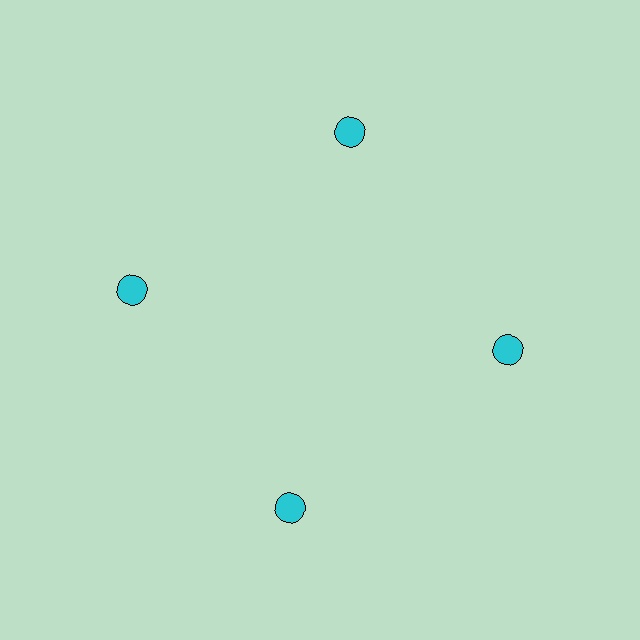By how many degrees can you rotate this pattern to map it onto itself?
The pattern maps onto itself every 90 degrees of rotation.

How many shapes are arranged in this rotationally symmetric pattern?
There are 4 shapes, arranged in 4 groups of 1.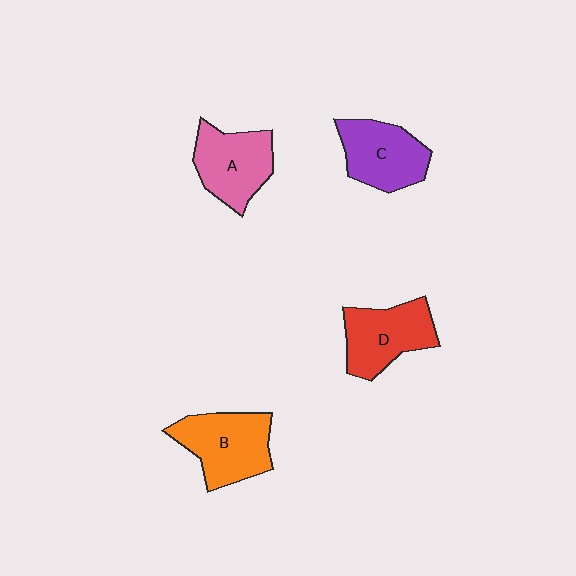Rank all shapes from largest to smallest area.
From largest to smallest: B (orange), D (red), A (pink), C (purple).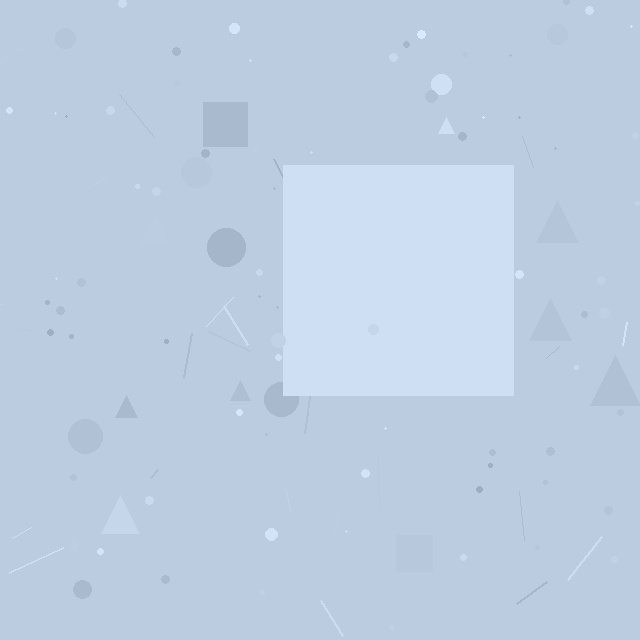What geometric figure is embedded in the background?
A square is embedded in the background.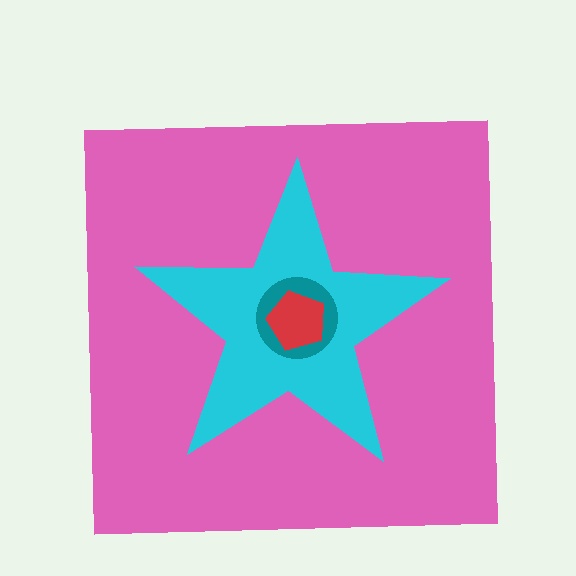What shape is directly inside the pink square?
The cyan star.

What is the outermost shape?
The pink square.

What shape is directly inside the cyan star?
The teal circle.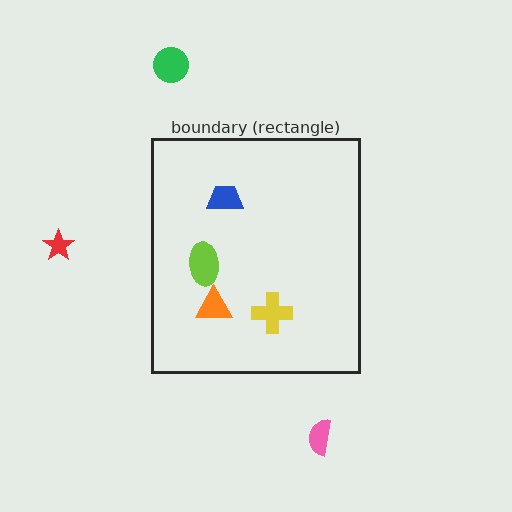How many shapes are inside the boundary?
4 inside, 3 outside.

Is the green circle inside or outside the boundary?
Outside.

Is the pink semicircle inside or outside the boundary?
Outside.